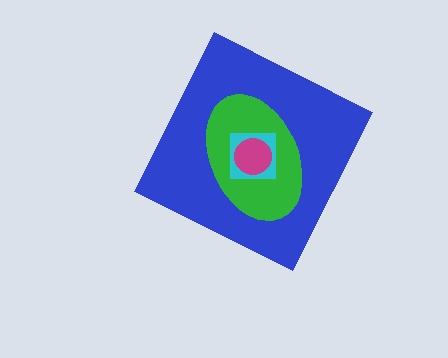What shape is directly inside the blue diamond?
The green ellipse.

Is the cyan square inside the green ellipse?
Yes.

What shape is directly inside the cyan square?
The magenta circle.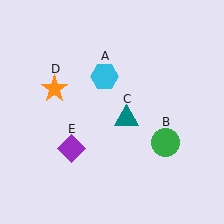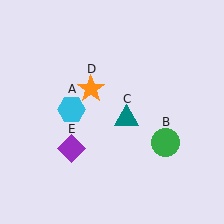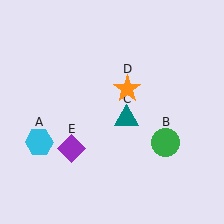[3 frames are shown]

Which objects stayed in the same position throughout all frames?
Green circle (object B) and teal triangle (object C) and purple diamond (object E) remained stationary.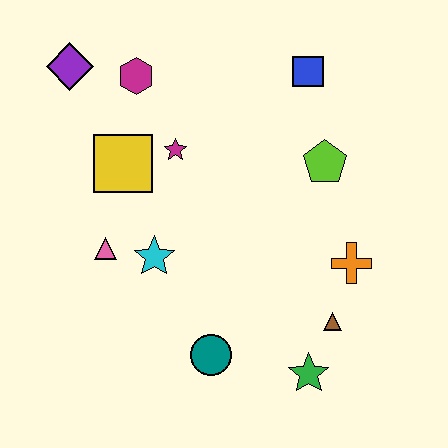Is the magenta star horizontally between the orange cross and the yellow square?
Yes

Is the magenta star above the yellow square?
Yes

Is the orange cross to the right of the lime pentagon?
Yes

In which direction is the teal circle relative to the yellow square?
The teal circle is below the yellow square.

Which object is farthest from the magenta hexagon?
The green star is farthest from the magenta hexagon.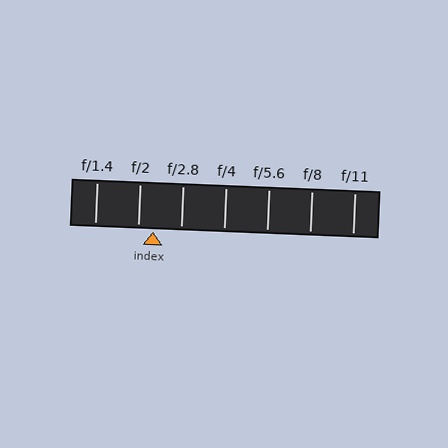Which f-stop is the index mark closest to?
The index mark is closest to f/2.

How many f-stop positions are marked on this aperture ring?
There are 7 f-stop positions marked.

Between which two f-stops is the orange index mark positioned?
The index mark is between f/2 and f/2.8.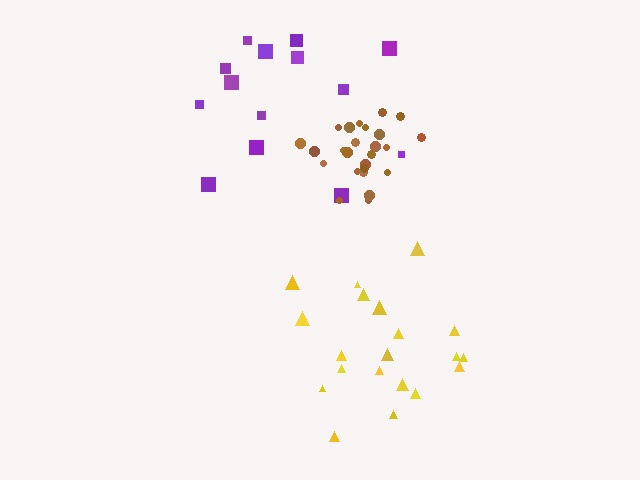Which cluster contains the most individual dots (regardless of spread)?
Brown (26).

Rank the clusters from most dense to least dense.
brown, yellow, purple.